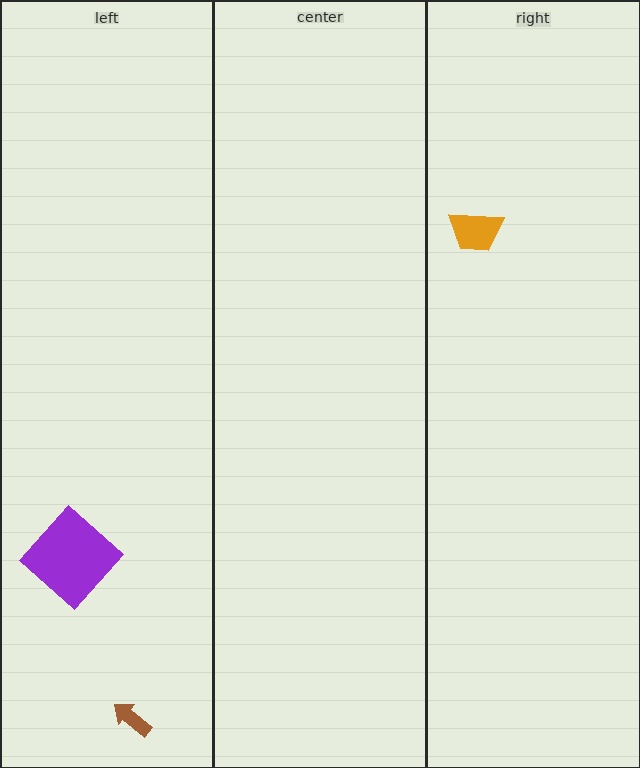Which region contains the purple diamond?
The left region.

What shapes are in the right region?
The orange trapezoid.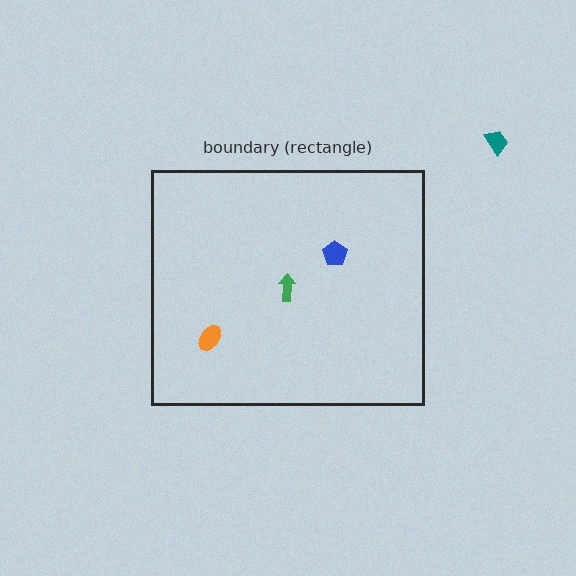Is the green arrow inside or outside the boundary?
Inside.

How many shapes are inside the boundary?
3 inside, 1 outside.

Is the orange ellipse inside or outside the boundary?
Inside.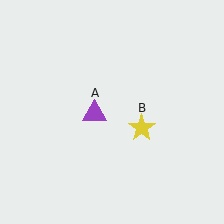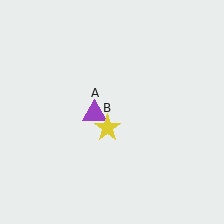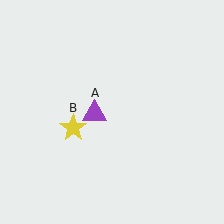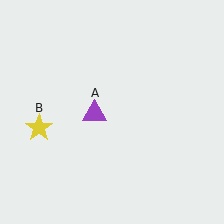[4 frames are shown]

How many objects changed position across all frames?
1 object changed position: yellow star (object B).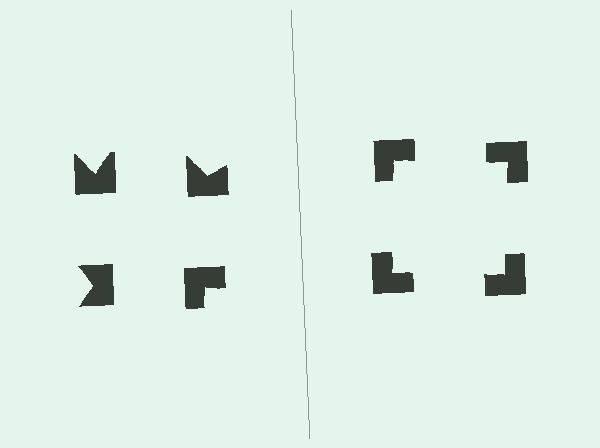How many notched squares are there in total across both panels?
8 — 4 on each side.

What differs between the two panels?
The notched squares are positioned identically on both sides; only the wedge orientations differ. On the right they align to a square; on the left they are misaligned.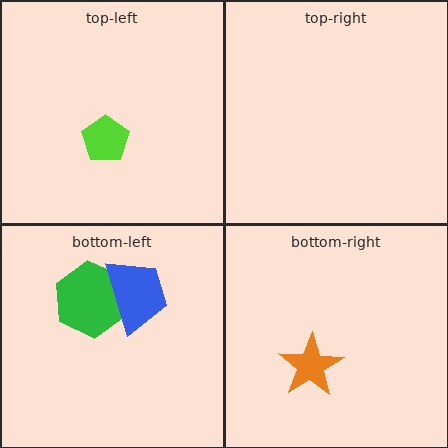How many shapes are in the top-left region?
1.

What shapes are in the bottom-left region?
The green hexagon, the blue trapezoid.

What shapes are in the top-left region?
The lime pentagon.